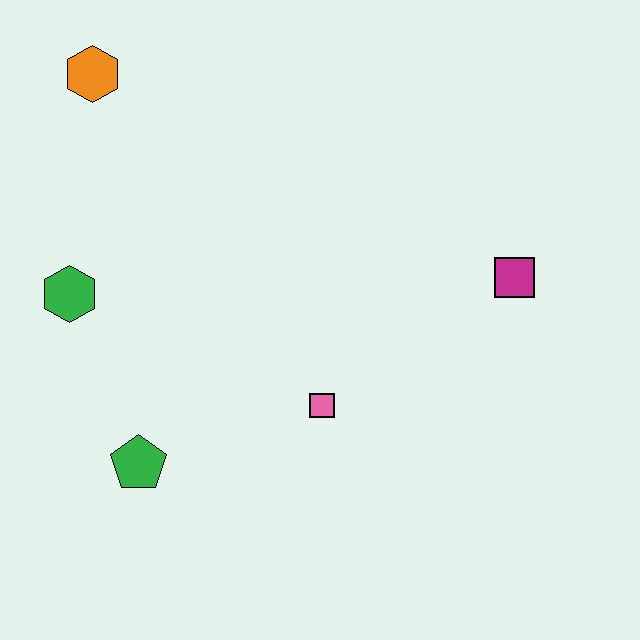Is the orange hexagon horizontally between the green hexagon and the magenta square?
Yes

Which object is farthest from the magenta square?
The orange hexagon is farthest from the magenta square.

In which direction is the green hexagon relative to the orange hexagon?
The green hexagon is below the orange hexagon.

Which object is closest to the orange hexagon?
The green hexagon is closest to the orange hexagon.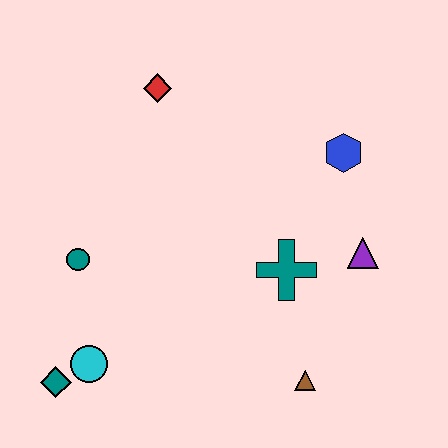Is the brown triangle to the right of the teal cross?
Yes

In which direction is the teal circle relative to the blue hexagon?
The teal circle is to the left of the blue hexagon.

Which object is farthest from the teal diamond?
The blue hexagon is farthest from the teal diamond.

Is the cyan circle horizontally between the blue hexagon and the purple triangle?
No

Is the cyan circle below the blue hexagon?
Yes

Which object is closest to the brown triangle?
The teal cross is closest to the brown triangle.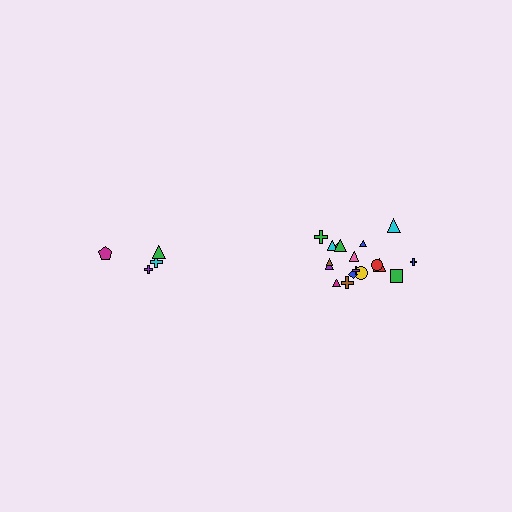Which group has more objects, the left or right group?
The right group.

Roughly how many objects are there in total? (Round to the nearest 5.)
Roughly 20 objects in total.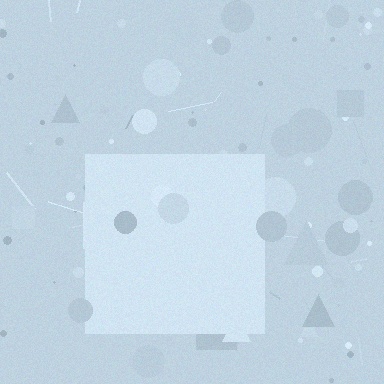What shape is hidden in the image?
A square is hidden in the image.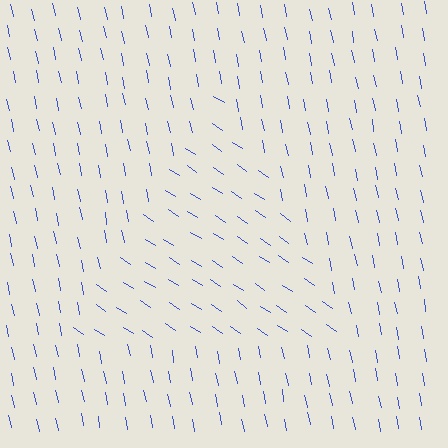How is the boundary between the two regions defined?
The boundary is defined purely by a change in line orientation (approximately 45 degrees difference). All lines are the same color and thickness.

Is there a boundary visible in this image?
Yes, there is a texture boundary formed by a change in line orientation.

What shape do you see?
I see a triangle.